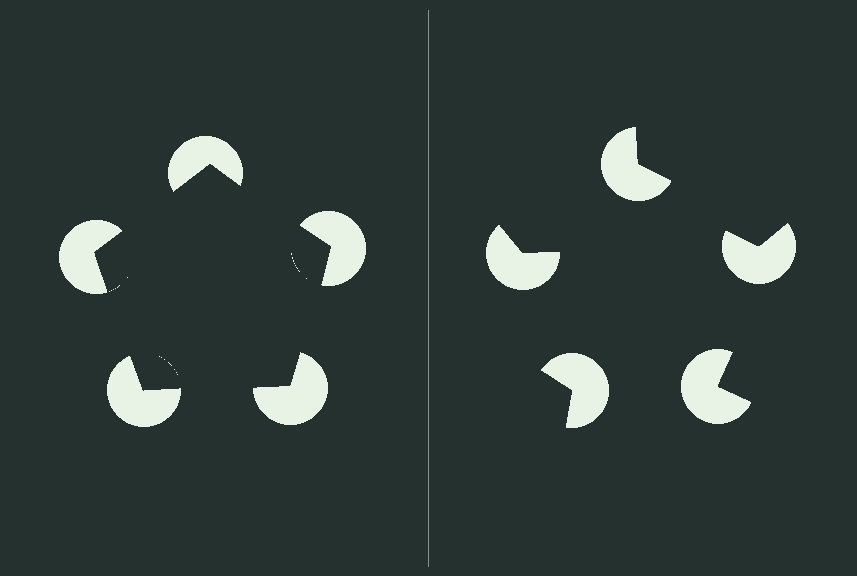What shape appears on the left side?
An illusory pentagon.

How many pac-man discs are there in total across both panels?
10 — 5 on each side.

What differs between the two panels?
The pac-man discs are positioned identically on both sides; only the wedge orientations differ. On the left they align to a pentagon; on the right they are misaligned.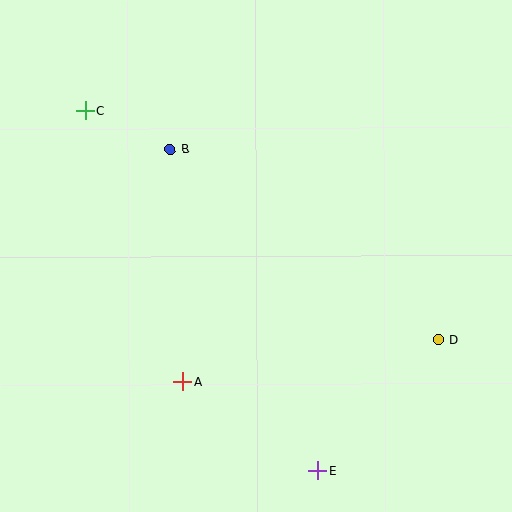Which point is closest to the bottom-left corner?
Point A is closest to the bottom-left corner.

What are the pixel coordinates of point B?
Point B is at (170, 150).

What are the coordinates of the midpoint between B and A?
The midpoint between B and A is at (176, 266).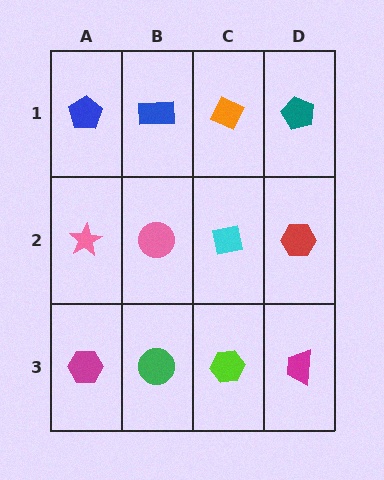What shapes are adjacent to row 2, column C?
An orange diamond (row 1, column C), a lime hexagon (row 3, column C), a pink circle (row 2, column B), a red hexagon (row 2, column D).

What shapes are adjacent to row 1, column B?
A pink circle (row 2, column B), a blue pentagon (row 1, column A), an orange diamond (row 1, column C).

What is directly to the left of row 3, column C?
A green circle.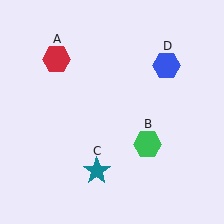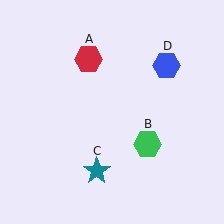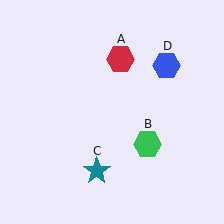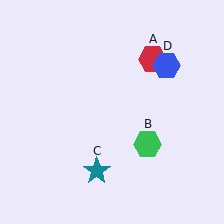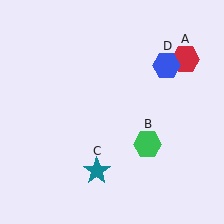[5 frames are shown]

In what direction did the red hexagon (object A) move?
The red hexagon (object A) moved right.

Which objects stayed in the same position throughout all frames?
Green hexagon (object B) and teal star (object C) and blue hexagon (object D) remained stationary.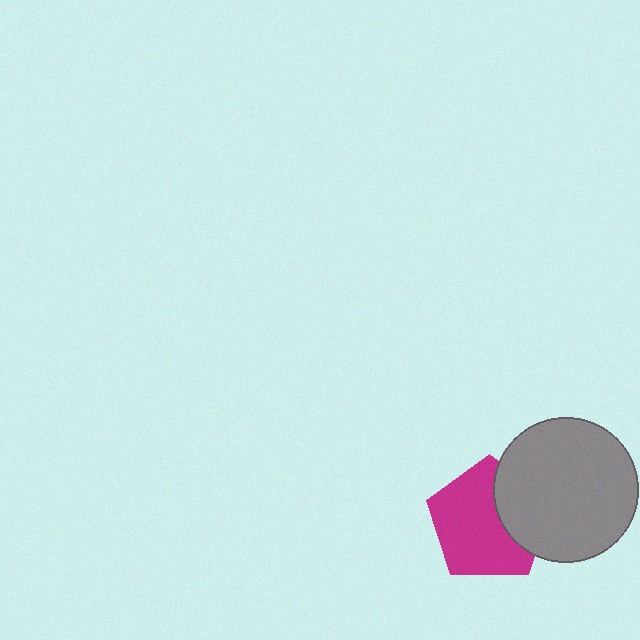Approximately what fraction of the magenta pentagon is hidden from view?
Roughly 31% of the magenta pentagon is hidden behind the gray circle.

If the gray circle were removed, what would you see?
You would see the complete magenta pentagon.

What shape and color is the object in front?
The object in front is a gray circle.